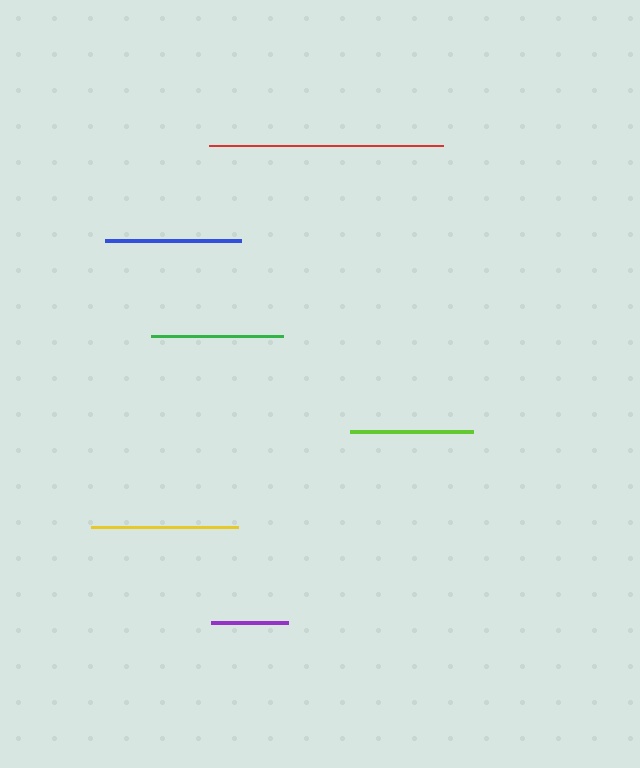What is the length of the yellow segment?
The yellow segment is approximately 147 pixels long.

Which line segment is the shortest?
The purple line is the shortest at approximately 77 pixels.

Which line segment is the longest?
The red line is the longest at approximately 234 pixels.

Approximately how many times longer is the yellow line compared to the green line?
The yellow line is approximately 1.1 times the length of the green line.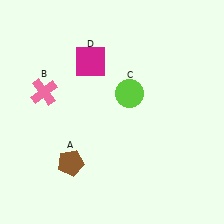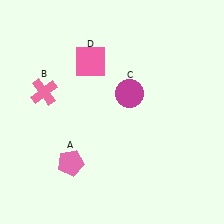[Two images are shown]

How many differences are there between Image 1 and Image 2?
There are 3 differences between the two images.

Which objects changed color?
A changed from brown to pink. C changed from lime to magenta. D changed from magenta to pink.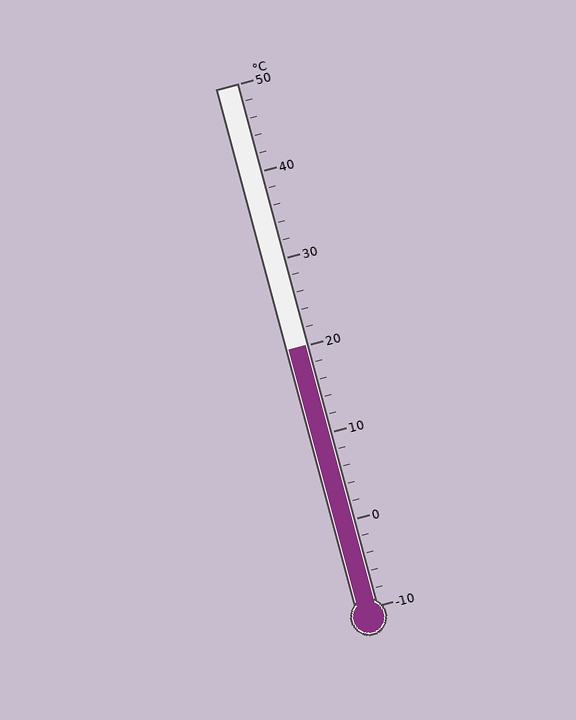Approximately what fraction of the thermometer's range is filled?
The thermometer is filled to approximately 50% of its range.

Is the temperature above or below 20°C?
The temperature is at 20°C.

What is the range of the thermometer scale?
The thermometer scale ranges from -10°C to 50°C.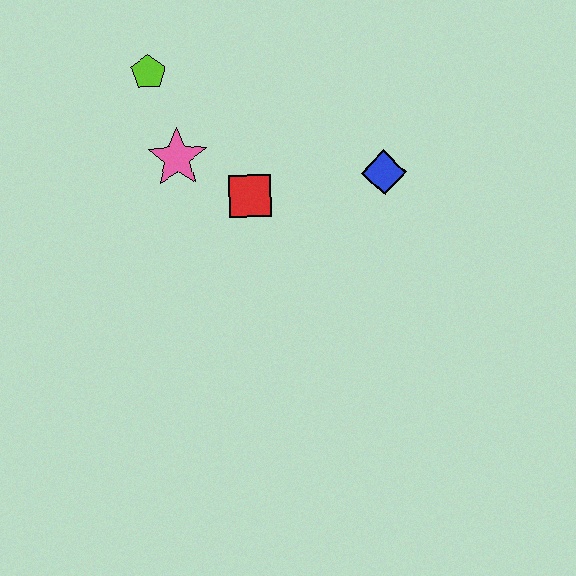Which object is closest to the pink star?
The red square is closest to the pink star.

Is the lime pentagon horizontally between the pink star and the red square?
No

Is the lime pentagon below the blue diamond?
No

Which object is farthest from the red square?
The lime pentagon is farthest from the red square.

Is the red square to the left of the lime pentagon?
No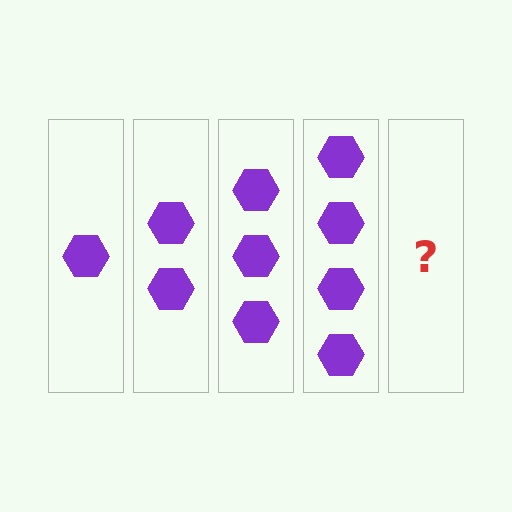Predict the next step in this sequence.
The next step is 5 hexagons.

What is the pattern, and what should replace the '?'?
The pattern is that each step adds one more hexagon. The '?' should be 5 hexagons.